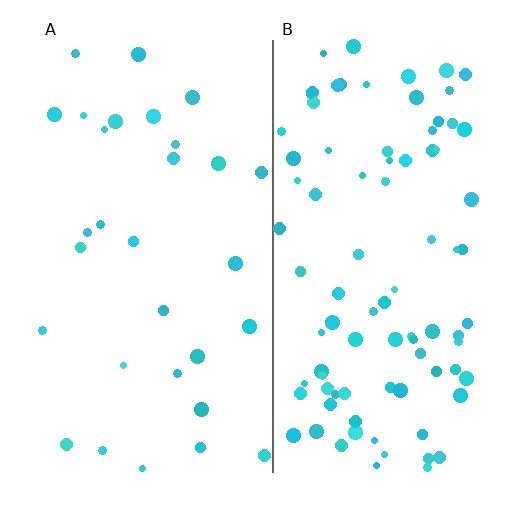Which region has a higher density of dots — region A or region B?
B (the right).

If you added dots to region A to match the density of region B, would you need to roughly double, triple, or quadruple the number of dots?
Approximately triple.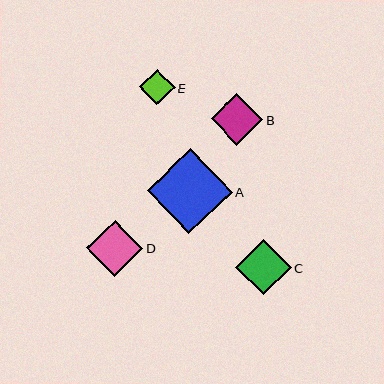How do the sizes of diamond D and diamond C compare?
Diamond D and diamond C are approximately the same size.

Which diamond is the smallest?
Diamond E is the smallest with a size of approximately 36 pixels.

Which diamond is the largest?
Diamond A is the largest with a size of approximately 85 pixels.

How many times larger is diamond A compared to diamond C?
Diamond A is approximately 1.5 times the size of diamond C.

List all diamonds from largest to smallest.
From largest to smallest: A, D, C, B, E.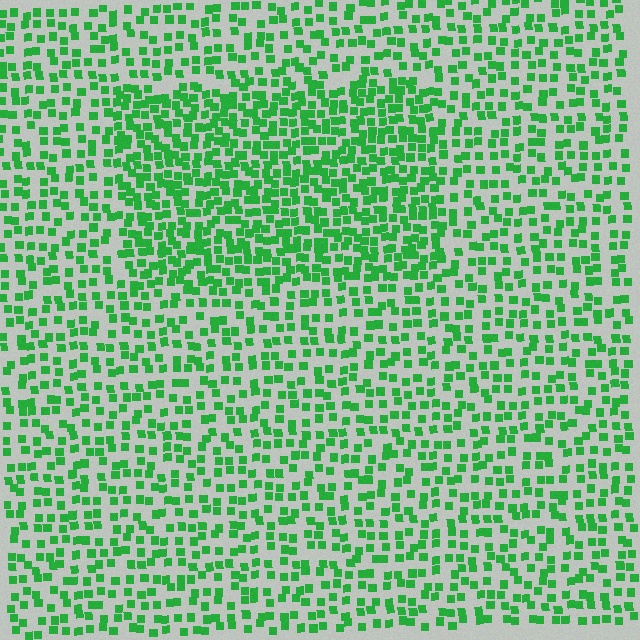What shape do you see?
I see a rectangle.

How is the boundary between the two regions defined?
The boundary is defined by a change in element density (approximately 1.7x ratio). All elements are the same color, size, and shape.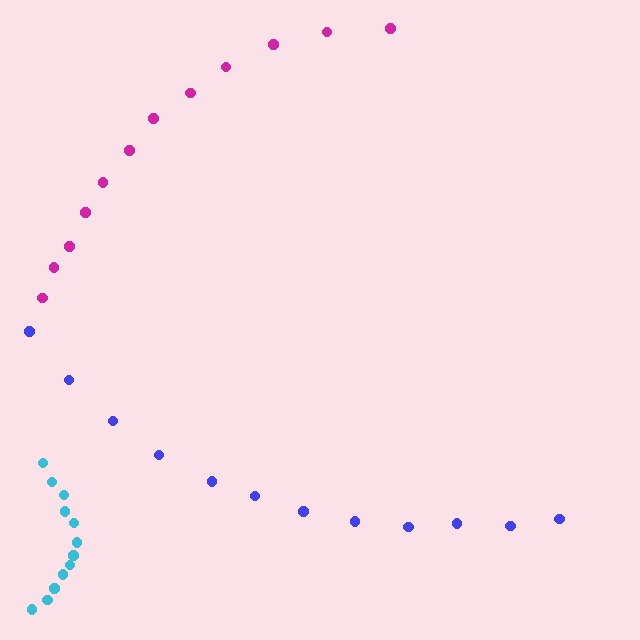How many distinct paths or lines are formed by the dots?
There are 3 distinct paths.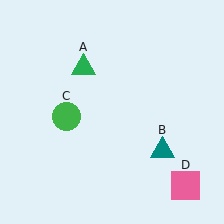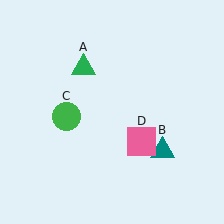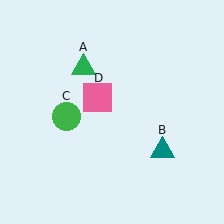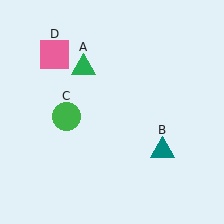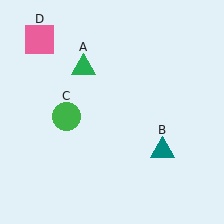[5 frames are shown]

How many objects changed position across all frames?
1 object changed position: pink square (object D).